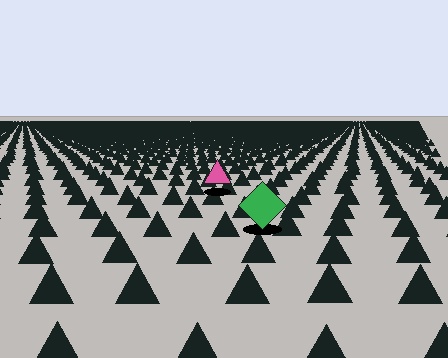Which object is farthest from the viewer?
The pink triangle is farthest from the viewer. It appears smaller and the ground texture around it is denser.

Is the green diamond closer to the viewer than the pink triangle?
Yes. The green diamond is closer — you can tell from the texture gradient: the ground texture is coarser near it.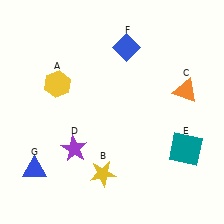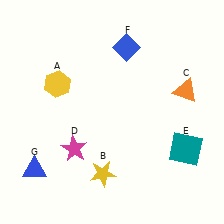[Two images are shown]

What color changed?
The star (D) changed from purple in Image 1 to magenta in Image 2.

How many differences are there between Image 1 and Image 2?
There is 1 difference between the two images.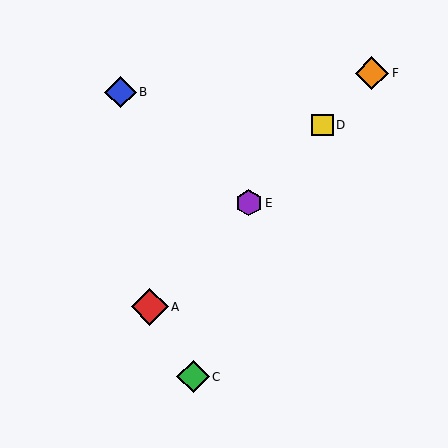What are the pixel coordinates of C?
Object C is at (193, 377).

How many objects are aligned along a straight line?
4 objects (A, D, E, F) are aligned along a straight line.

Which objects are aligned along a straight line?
Objects A, D, E, F are aligned along a straight line.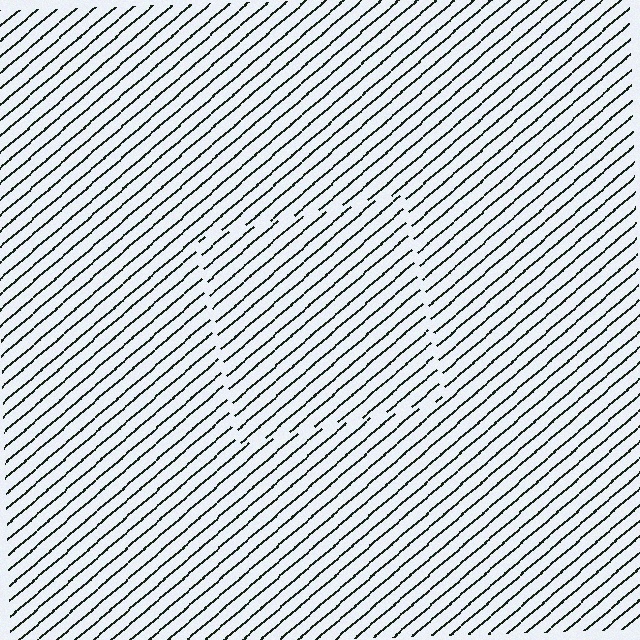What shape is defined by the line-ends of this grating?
An illusory square. The interior of the shape contains the same grating, shifted by half a period — the contour is defined by the phase discontinuity where line-ends from the inner and outer gratings abut.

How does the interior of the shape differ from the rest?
The interior of the shape contains the same grating, shifted by half a period — the contour is defined by the phase discontinuity where line-ends from the inner and outer gratings abut.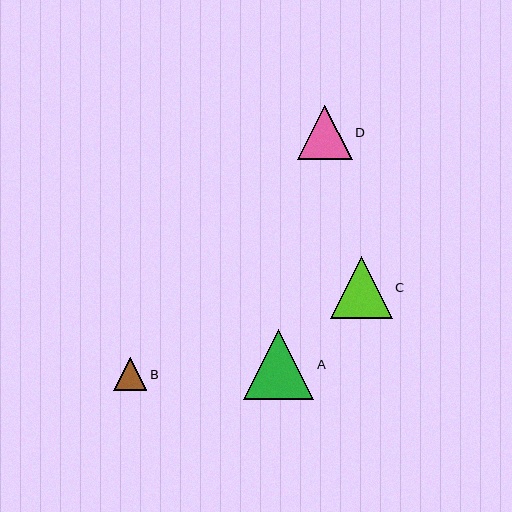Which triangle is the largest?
Triangle A is the largest with a size of approximately 70 pixels.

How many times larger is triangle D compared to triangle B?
Triangle D is approximately 1.6 times the size of triangle B.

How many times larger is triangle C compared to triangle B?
Triangle C is approximately 1.9 times the size of triangle B.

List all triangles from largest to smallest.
From largest to smallest: A, C, D, B.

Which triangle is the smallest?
Triangle B is the smallest with a size of approximately 33 pixels.